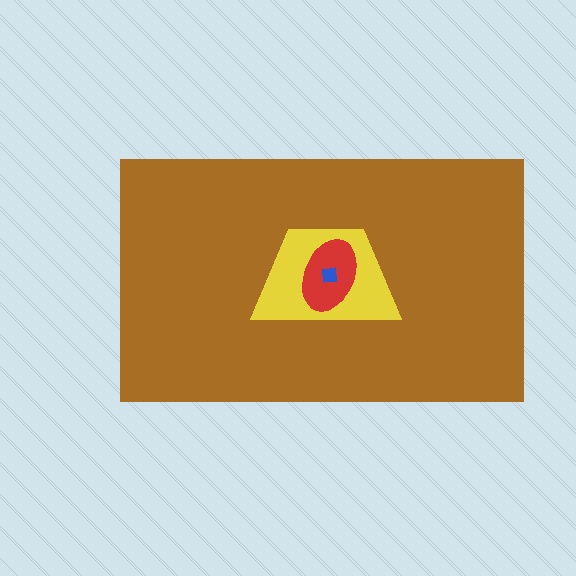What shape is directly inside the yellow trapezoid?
The red ellipse.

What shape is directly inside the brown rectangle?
The yellow trapezoid.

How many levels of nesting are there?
4.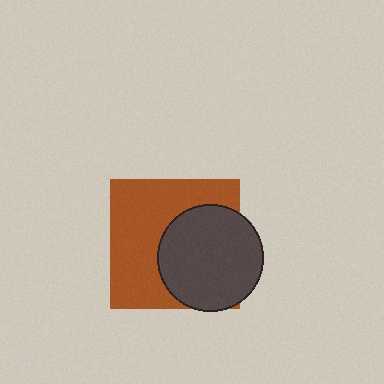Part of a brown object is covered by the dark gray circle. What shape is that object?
It is a square.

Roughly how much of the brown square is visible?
About half of it is visible (roughly 56%).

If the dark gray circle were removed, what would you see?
You would see the complete brown square.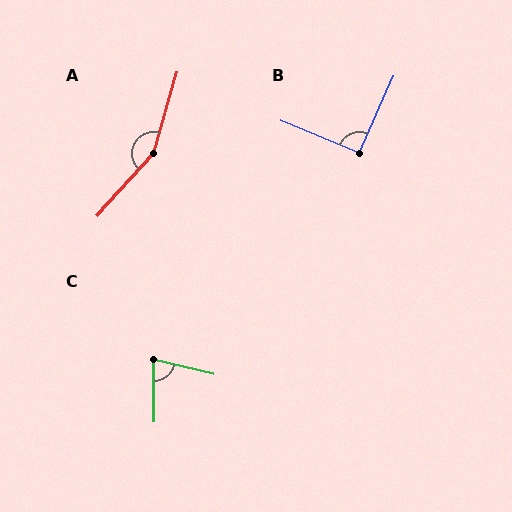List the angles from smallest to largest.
C (76°), B (91°), A (154°).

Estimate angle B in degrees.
Approximately 91 degrees.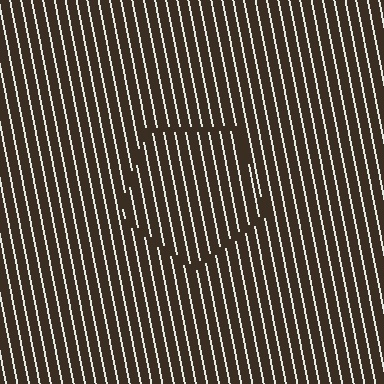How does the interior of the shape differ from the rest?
The interior of the shape contains the same grating, shifted by half a period — the contour is defined by the phase discontinuity where line-ends from the inner and outer gratings abut.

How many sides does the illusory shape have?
5 sides — the line-ends trace a pentagon.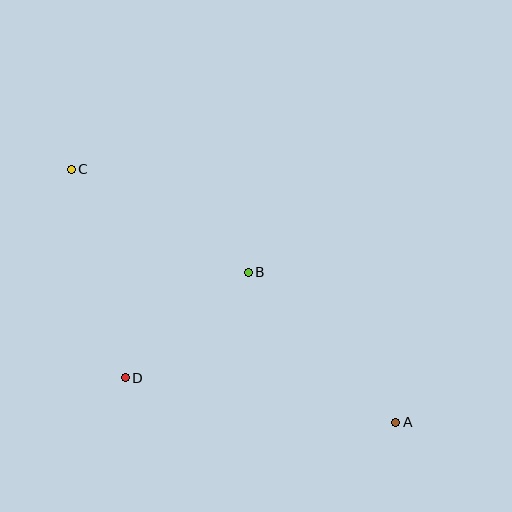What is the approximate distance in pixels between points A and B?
The distance between A and B is approximately 210 pixels.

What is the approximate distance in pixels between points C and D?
The distance between C and D is approximately 216 pixels.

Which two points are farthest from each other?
Points A and C are farthest from each other.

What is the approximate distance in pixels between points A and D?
The distance between A and D is approximately 274 pixels.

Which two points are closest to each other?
Points B and D are closest to each other.